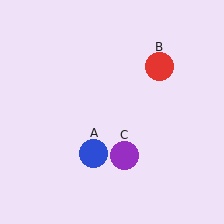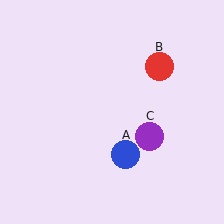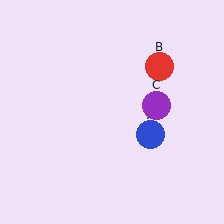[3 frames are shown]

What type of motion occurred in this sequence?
The blue circle (object A), purple circle (object C) rotated counterclockwise around the center of the scene.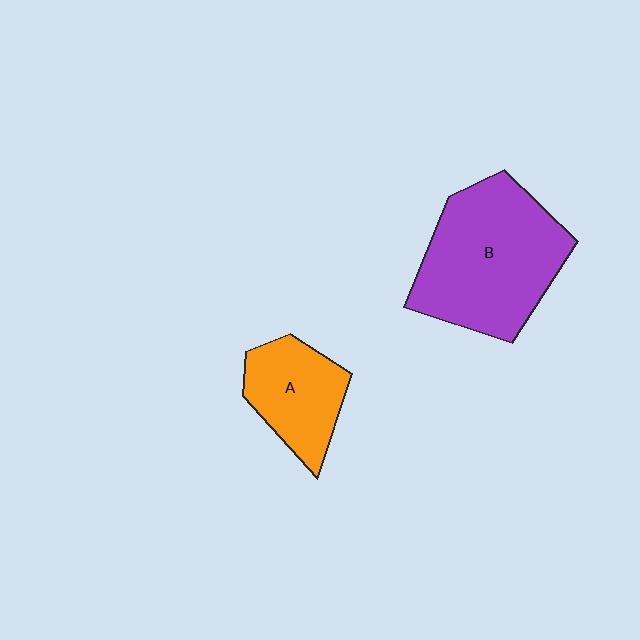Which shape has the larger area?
Shape B (purple).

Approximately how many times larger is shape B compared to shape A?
Approximately 1.9 times.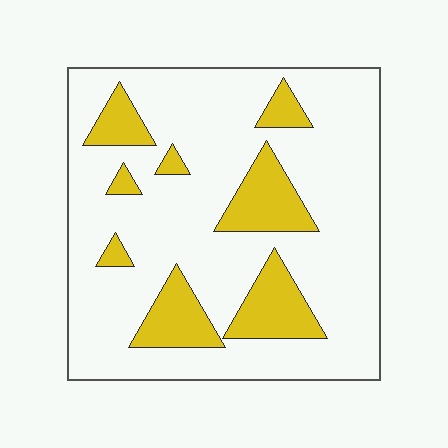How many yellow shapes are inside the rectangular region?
8.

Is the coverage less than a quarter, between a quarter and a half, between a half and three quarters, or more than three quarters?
Less than a quarter.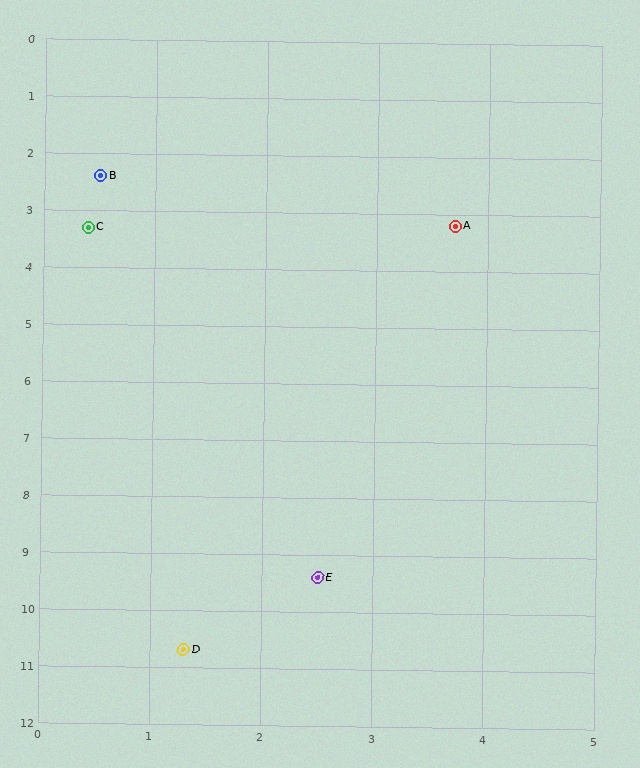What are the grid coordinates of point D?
Point D is at approximately (1.3, 10.7).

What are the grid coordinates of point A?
Point A is at approximately (3.7, 3.2).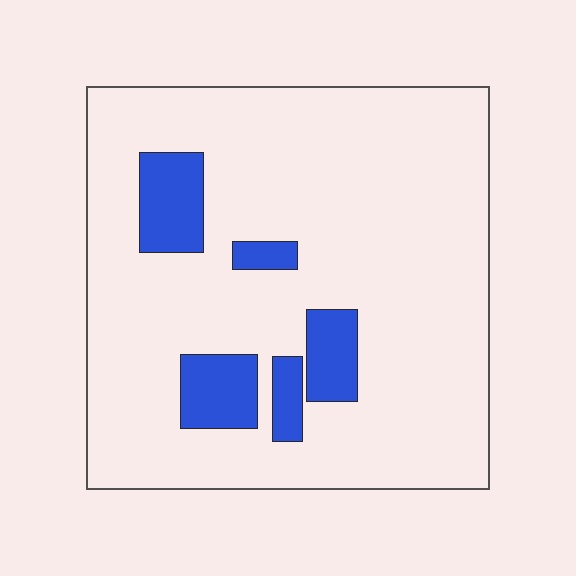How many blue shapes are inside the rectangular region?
5.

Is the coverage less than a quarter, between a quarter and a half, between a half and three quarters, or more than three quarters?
Less than a quarter.